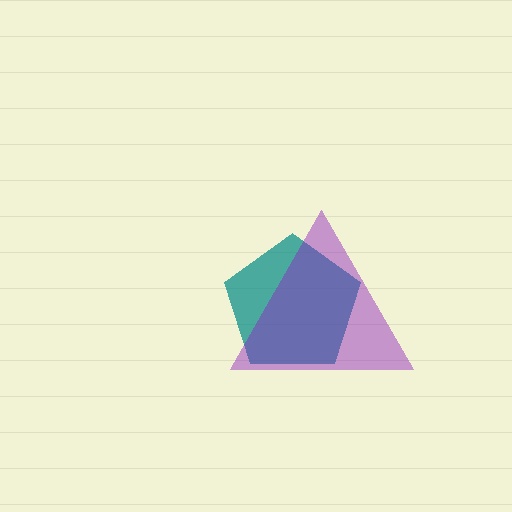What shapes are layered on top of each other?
The layered shapes are: a teal pentagon, a purple triangle.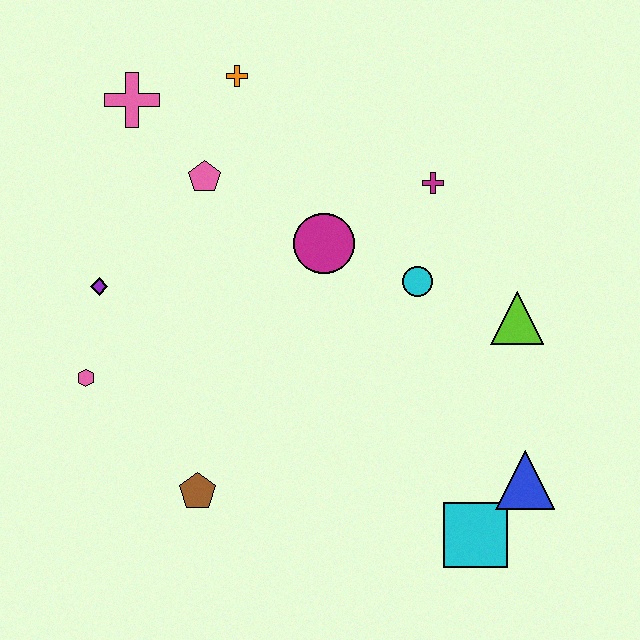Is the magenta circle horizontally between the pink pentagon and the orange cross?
No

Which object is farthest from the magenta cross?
The pink hexagon is farthest from the magenta cross.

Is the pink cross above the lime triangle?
Yes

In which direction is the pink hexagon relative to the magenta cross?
The pink hexagon is to the left of the magenta cross.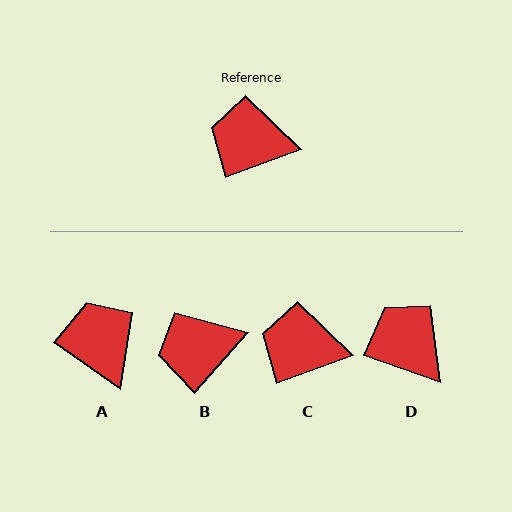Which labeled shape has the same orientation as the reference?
C.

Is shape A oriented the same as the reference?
No, it is off by about 55 degrees.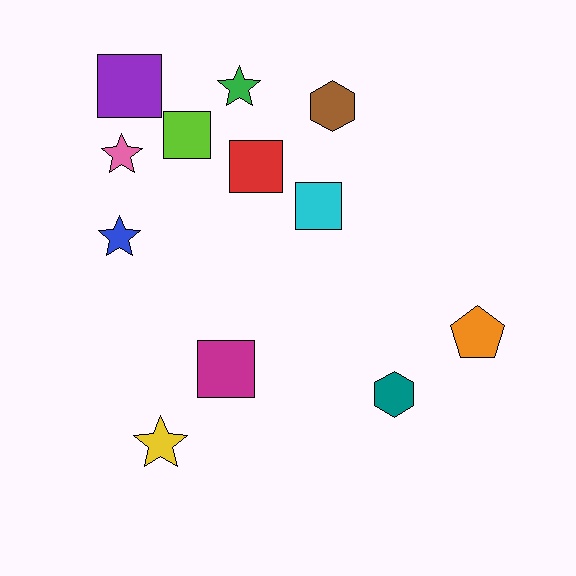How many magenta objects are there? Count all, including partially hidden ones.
There is 1 magenta object.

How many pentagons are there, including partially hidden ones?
There is 1 pentagon.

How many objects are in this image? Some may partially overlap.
There are 12 objects.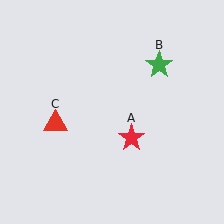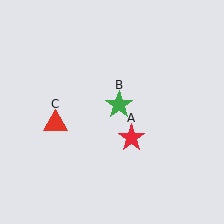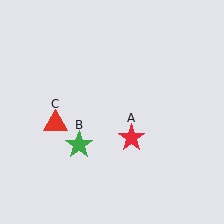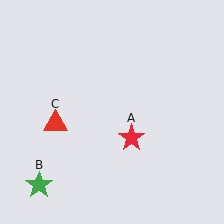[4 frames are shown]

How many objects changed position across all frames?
1 object changed position: green star (object B).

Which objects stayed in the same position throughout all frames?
Red star (object A) and red triangle (object C) remained stationary.